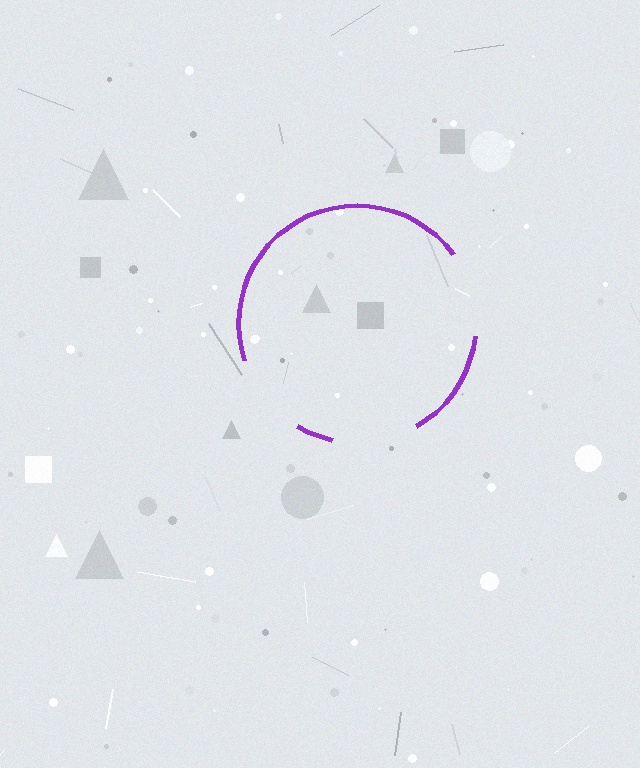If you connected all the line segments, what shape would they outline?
They would outline a circle.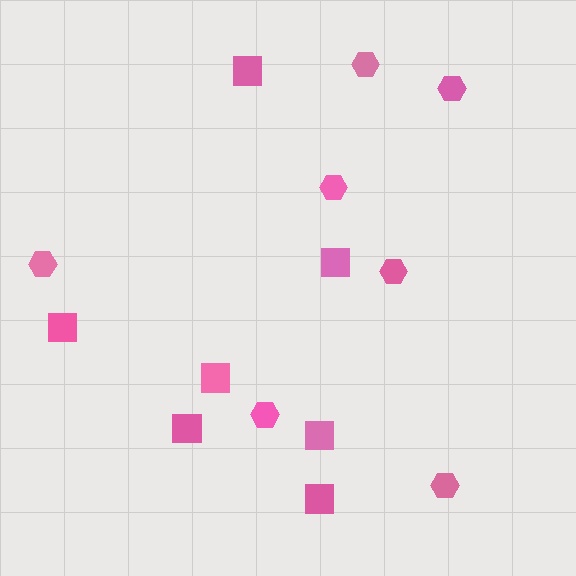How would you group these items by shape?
There are 2 groups: one group of hexagons (7) and one group of squares (7).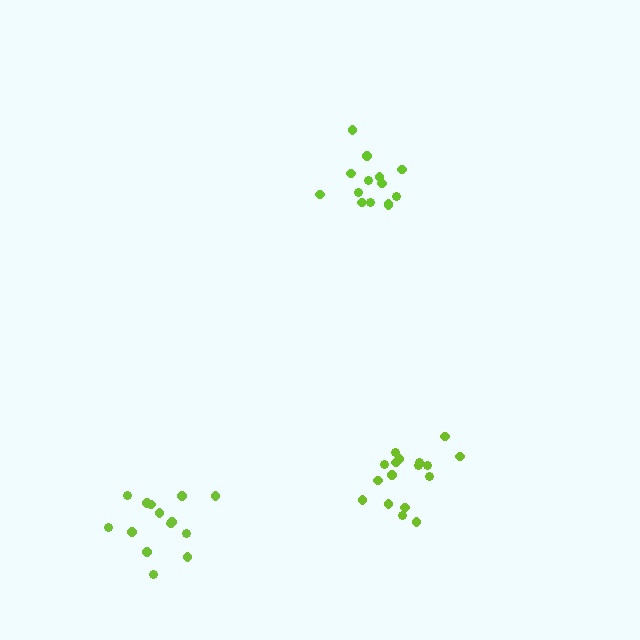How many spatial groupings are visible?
There are 3 spatial groupings.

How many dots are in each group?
Group 1: 14 dots, Group 2: 17 dots, Group 3: 14 dots (45 total).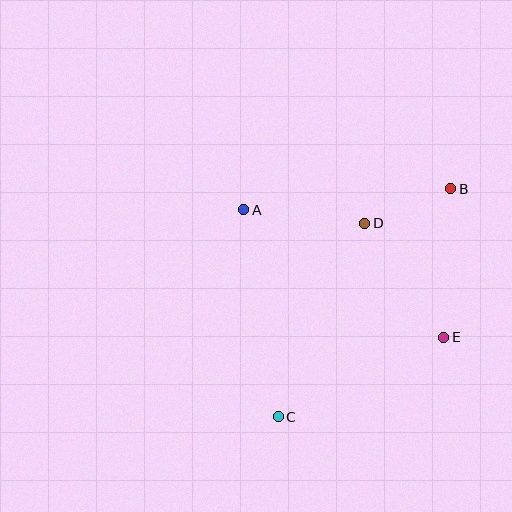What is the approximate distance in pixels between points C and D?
The distance between C and D is approximately 212 pixels.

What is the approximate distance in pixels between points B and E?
The distance between B and E is approximately 149 pixels.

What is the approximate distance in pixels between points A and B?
The distance between A and B is approximately 208 pixels.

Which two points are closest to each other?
Points B and D are closest to each other.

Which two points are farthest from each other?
Points B and C are farthest from each other.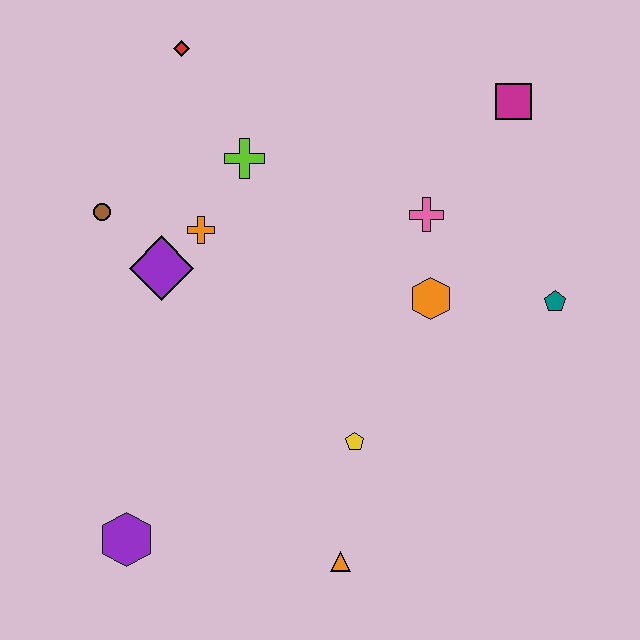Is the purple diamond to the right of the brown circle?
Yes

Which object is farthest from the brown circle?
The teal pentagon is farthest from the brown circle.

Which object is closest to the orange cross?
The purple diamond is closest to the orange cross.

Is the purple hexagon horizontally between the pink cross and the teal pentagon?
No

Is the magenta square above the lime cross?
Yes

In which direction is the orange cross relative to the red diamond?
The orange cross is below the red diamond.